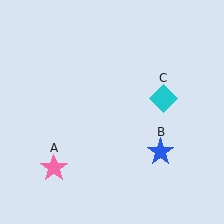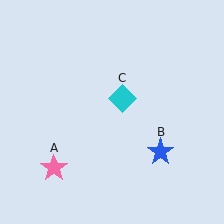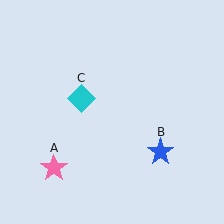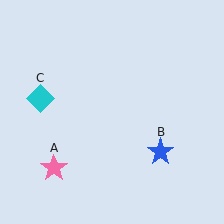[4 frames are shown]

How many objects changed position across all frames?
1 object changed position: cyan diamond (object C).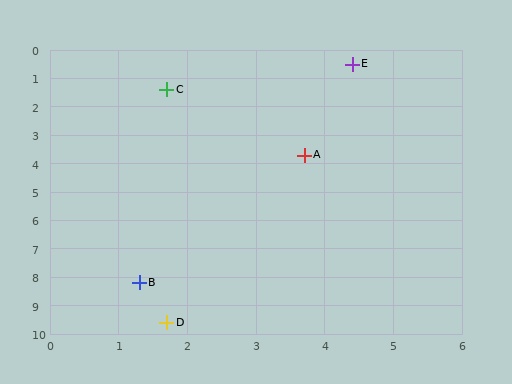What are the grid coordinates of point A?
Point A is at approximately (3.7, 3.7).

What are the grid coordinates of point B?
Point B is at approximately (1.3, 8.2).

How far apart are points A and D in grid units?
Points A and D are about 6.2 grid units apart.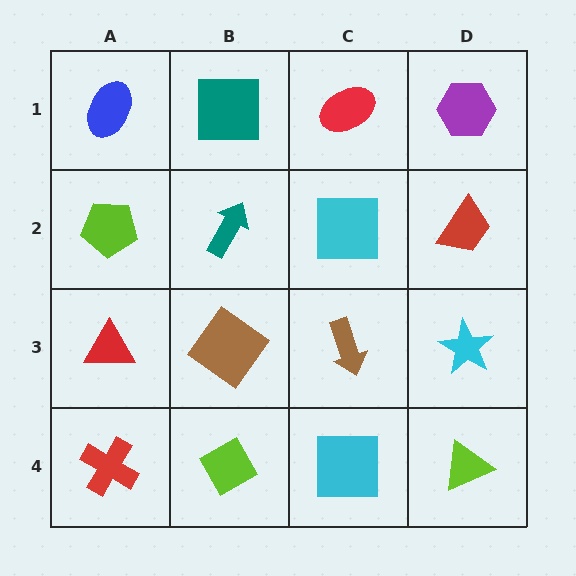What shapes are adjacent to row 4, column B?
A brown diamond (row 3, column B), a red cross (row 4, column A), a cyan square (row 4, column C).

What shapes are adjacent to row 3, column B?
A teal arrow (row 2, column B), a lime diamond (row 4, column B), a red triangle (row 3, column A), a brown arrow (row 3, column C).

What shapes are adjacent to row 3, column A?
A lime pentagon (row 2, column A), a red cross (row 4, column A), a brown diamond (row 3, column B).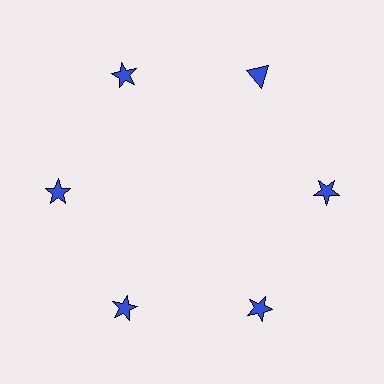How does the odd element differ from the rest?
It has a different shape: triangle instead of star.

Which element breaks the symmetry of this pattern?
The blue triangle at roughly the 1 o'clock position breaks the symmetry. All other shapes are blue stars.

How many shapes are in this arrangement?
There are 6 shapes arranged in a ring pattern.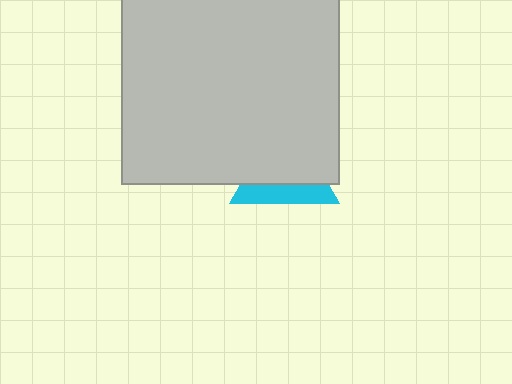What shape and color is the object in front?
The object in front is a light gray rectangle.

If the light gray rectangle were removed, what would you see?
You would see the complete cyan triangle.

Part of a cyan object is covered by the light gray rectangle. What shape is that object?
It is a triangle.